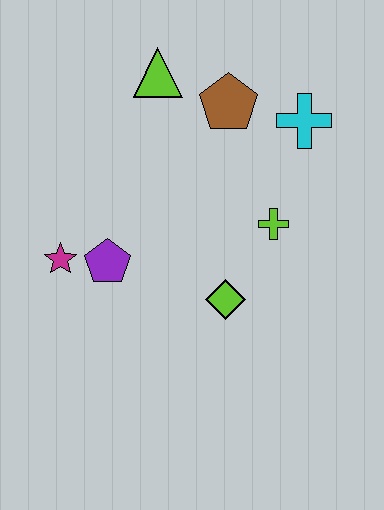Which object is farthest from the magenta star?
The cyan cross is farthest from the magenta star.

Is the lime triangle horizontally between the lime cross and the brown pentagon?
No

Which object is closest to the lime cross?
The lime diamond is closest to the lime cross.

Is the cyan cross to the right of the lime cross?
Yes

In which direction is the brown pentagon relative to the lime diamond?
The brown pentagon is above the lime diamond.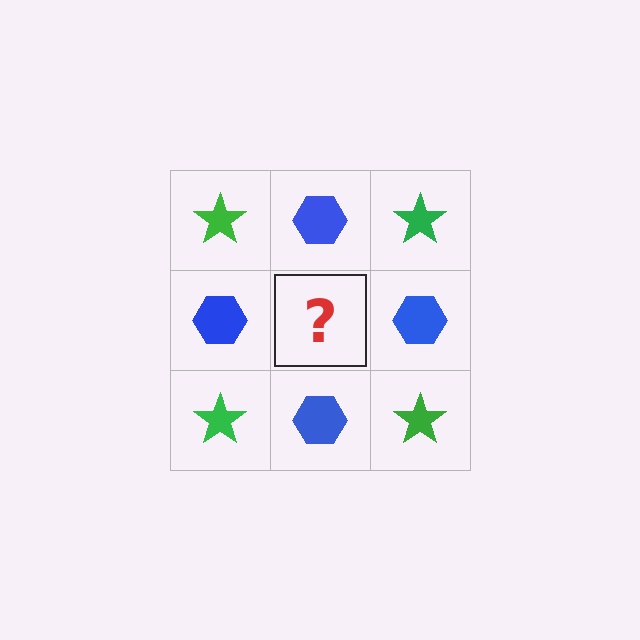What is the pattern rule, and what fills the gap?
The rule is that it alternates green star and blue hexagon in a checkerboard pattern. The gap should be filled with a green star.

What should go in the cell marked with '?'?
The missing cell should contain a green star.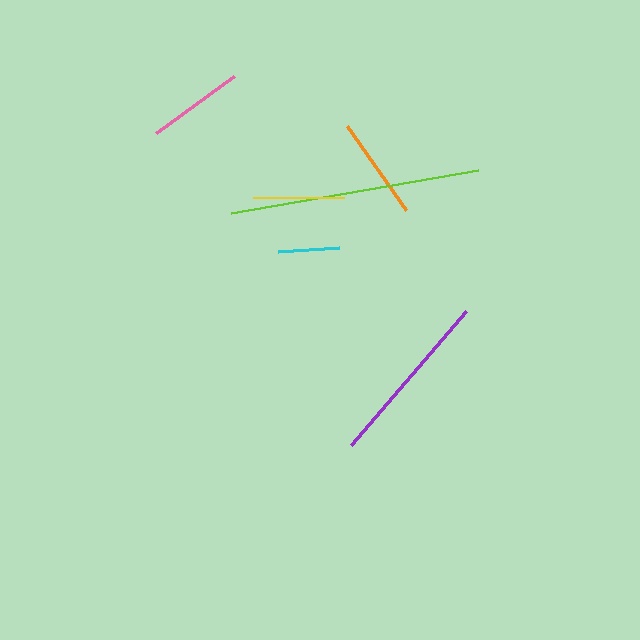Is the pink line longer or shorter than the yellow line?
The pink line is longer than the yellow line.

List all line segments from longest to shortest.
From longest to shortest: lime, purple, orange, pink, yellow, cyan.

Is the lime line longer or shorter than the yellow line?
The lime line is longer than the yellow line.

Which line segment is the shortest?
The cyan line is the shortest at approximately 61 pixels.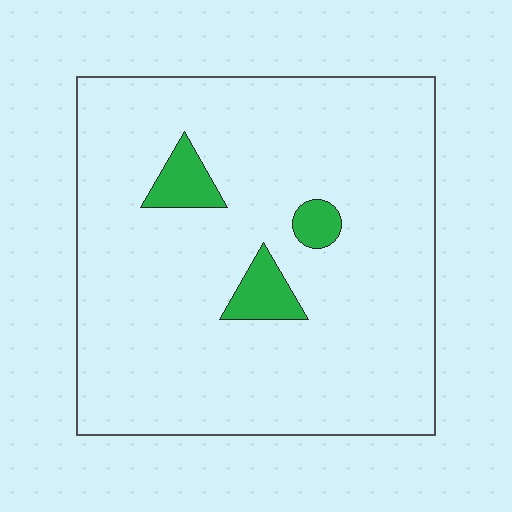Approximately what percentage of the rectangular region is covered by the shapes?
Approximately 5%.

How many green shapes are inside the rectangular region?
3.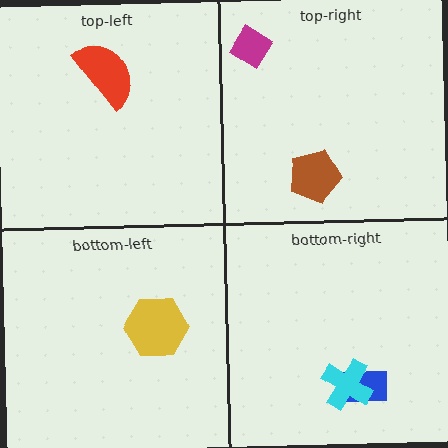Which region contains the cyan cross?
The bottom-right region.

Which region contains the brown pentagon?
The top-right region.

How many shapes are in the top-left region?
1.